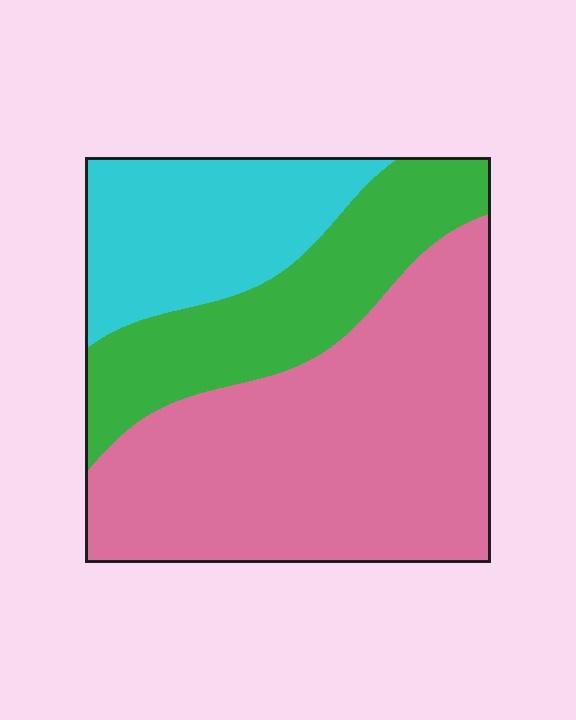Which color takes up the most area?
Pink, at roughly 55%.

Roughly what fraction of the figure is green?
Green covers 25% of the figure.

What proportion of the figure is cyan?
Cyan takes up between a sixth and a third of the figure.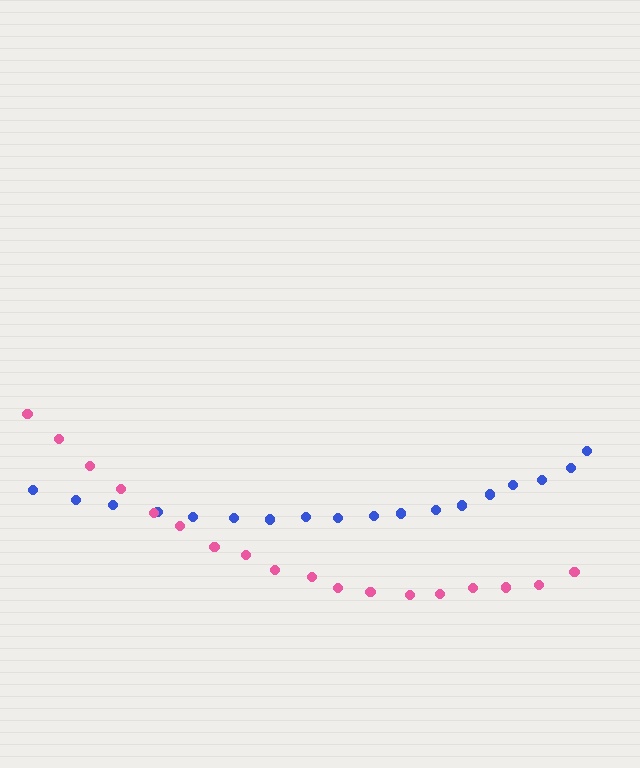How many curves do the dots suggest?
There are 2 distinct paths.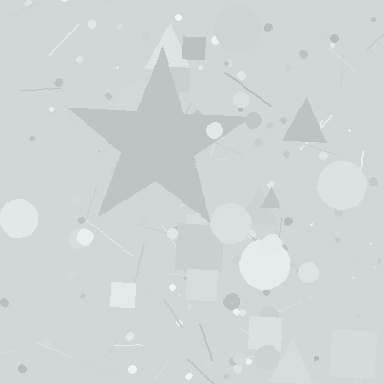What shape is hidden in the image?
A star is hidden in the image.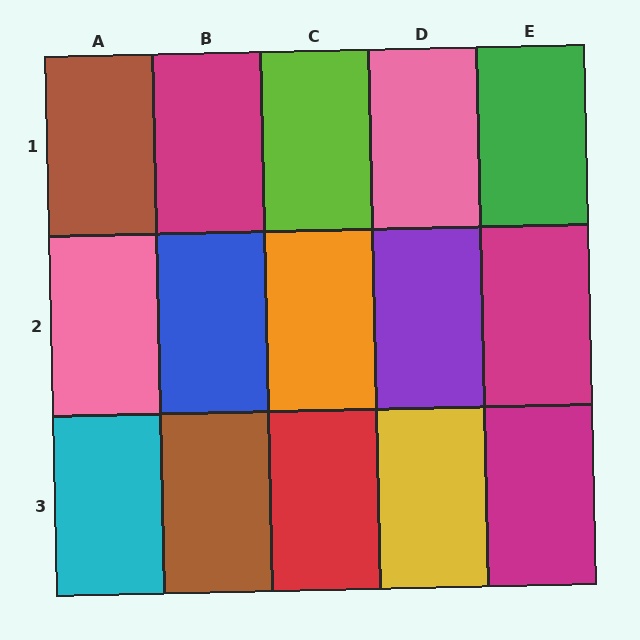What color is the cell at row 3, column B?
Brown.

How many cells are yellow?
1 cell is yellow.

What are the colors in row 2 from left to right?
Pink, blue, orange, purple, magenta.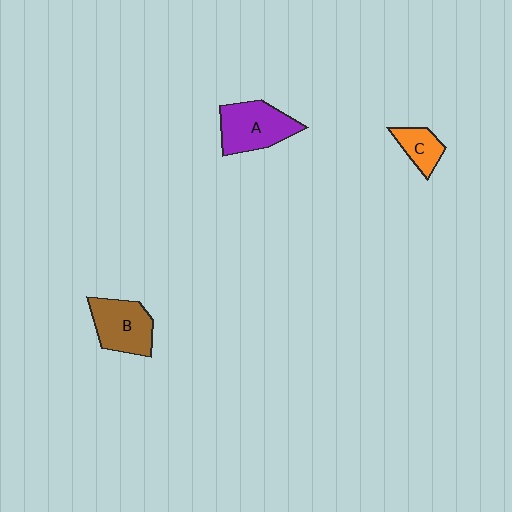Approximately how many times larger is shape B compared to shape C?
Approximately 1.8 times.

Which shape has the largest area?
Shape A (purple).